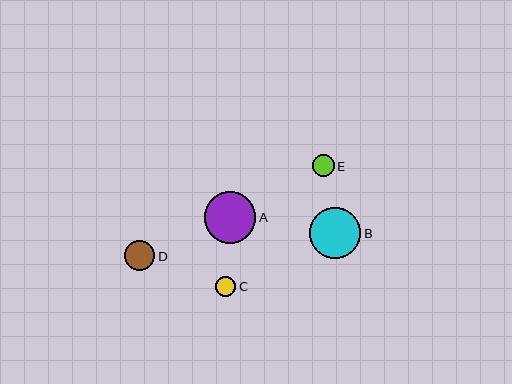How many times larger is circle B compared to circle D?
Circle B is approximately 1.7 times the size of circle D.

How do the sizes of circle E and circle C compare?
Circle E and circle C are approximately the same size.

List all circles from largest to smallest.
From largest to smallest: A, B, D, E, C.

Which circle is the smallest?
Circle C is the smallest with a size of approximately 20 pixels.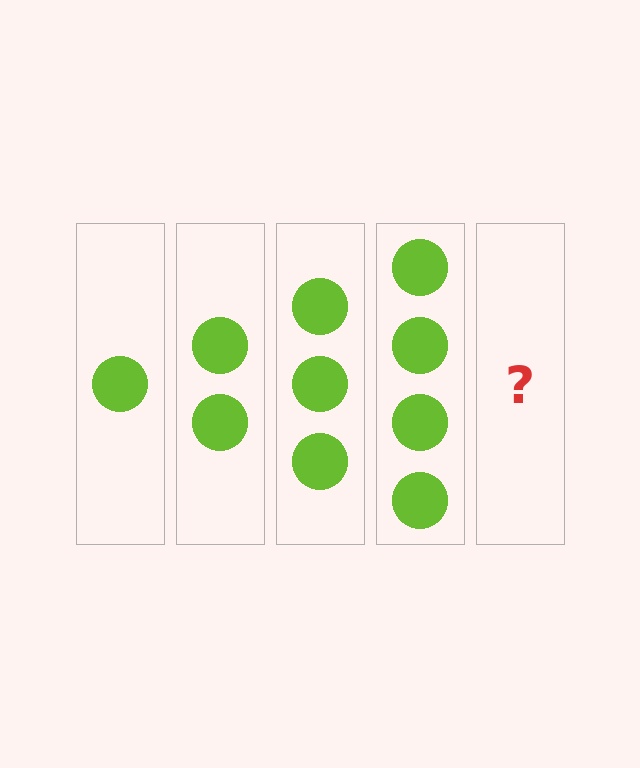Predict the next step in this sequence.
The next step is 5 circles.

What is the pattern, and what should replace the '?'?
The pattern is that each step adds one more circle. The '?' should be 5 circles.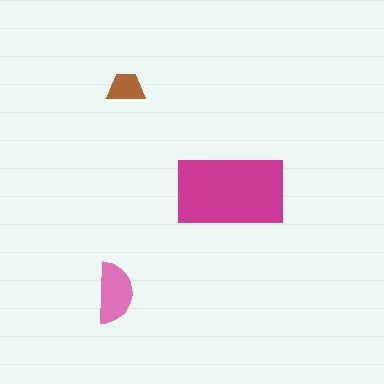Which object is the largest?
The magenta rectangle.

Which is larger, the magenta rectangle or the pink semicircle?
The magenta rectangle.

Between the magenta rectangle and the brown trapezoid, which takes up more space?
The magenta rectangle.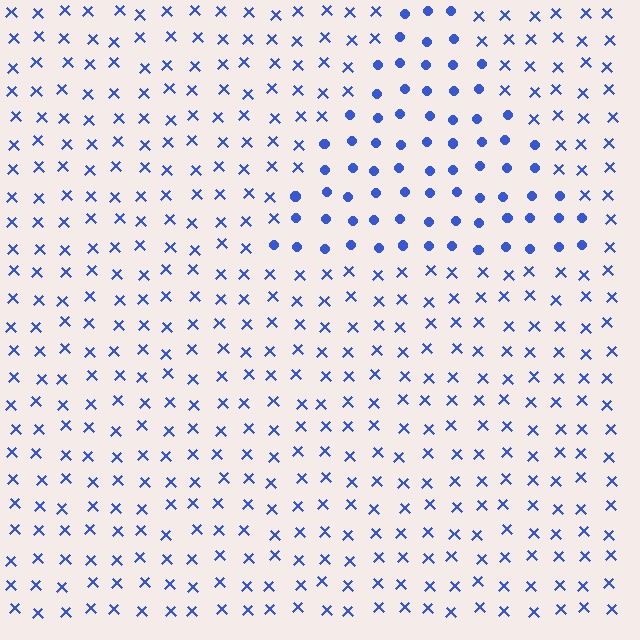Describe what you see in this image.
The image is filled with small blue elements arranged in a uniform grid. A triangle-shaped region contains circles, while the surrounding area contains X marks. The boundary is defined purely by the change in element shape.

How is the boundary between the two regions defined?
The boundary is defined by a change in element shape: circles inside vs. X marks outside. All elements share the same color and spacing.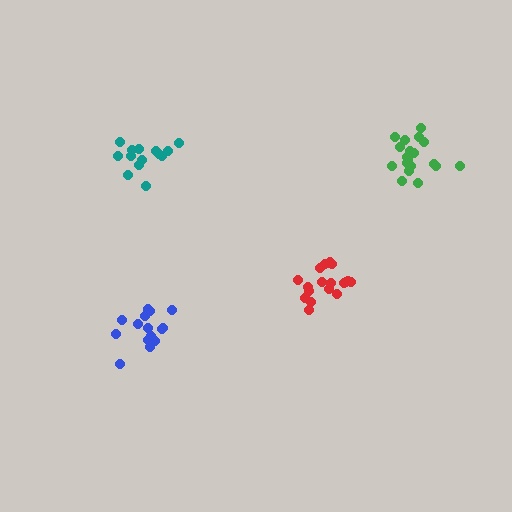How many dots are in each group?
Group 1: 14 dots, Group 2: 20 dots, Group 3: 19 dots, Group 4: 15 dots (68 total).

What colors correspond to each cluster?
The clusters are colored: teal, red, green, blue.